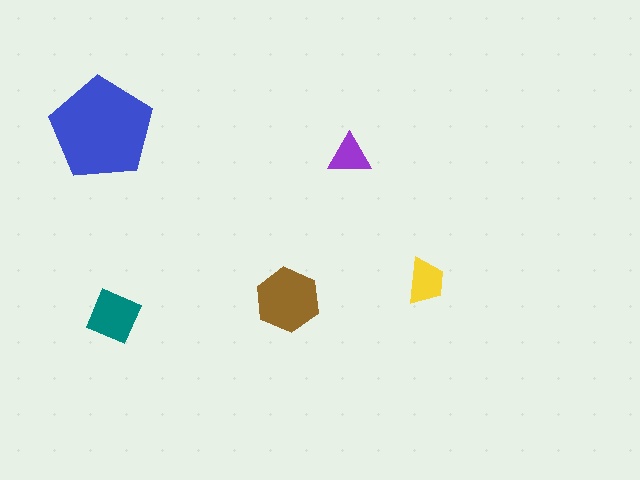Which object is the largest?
The blue pentagon.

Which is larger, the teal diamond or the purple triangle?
The teal diamond.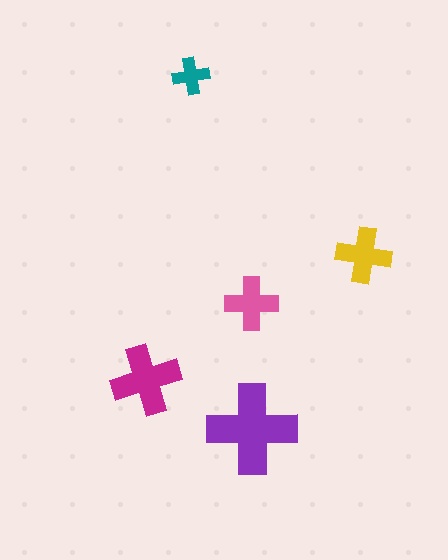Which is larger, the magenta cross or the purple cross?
The purple one.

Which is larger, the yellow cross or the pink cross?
The yellow one.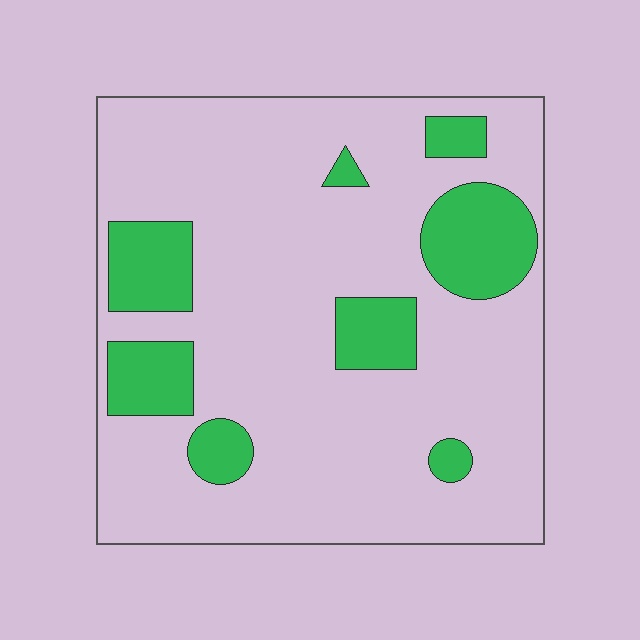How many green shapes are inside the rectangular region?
8.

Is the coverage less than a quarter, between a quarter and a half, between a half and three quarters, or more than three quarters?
Less than a quarter.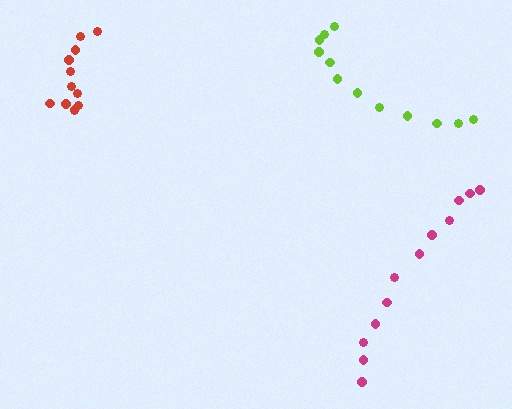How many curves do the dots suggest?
There are 3 distinct paths.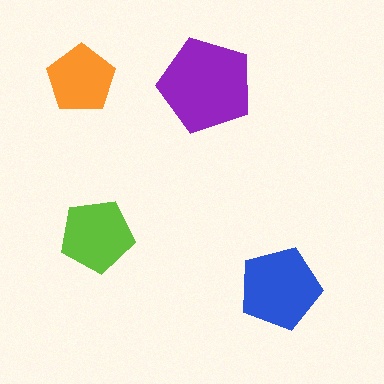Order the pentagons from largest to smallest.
the purple one, the blue one, the lime one, the orange one.